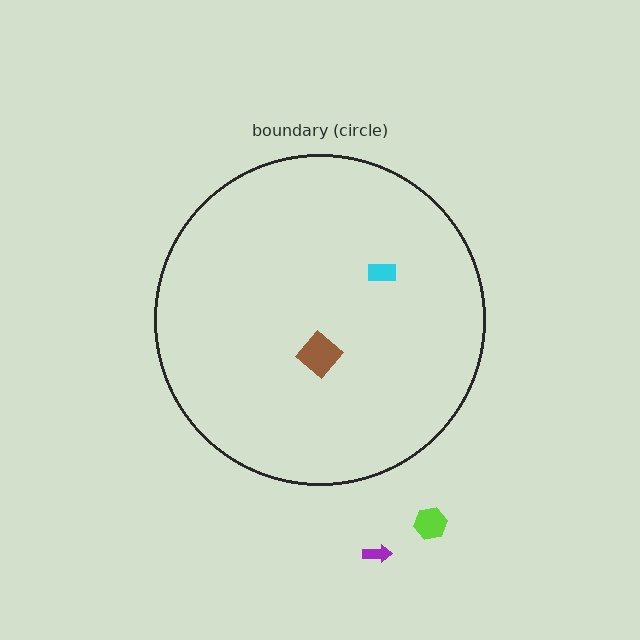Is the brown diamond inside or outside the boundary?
Inside.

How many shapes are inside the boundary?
2 inside, 2 outside.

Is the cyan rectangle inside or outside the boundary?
Inside.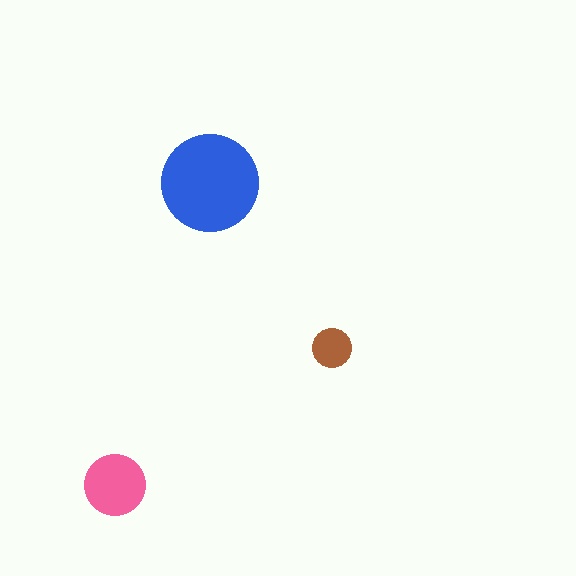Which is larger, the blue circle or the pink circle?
The blue one.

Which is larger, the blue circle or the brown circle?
The blue one.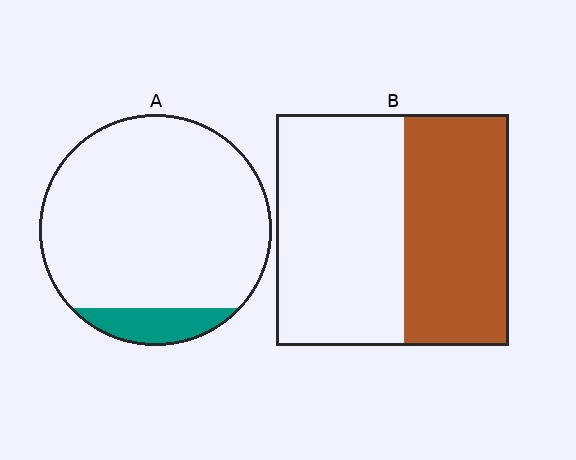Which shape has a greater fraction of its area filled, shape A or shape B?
Shape B.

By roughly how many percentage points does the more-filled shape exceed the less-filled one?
By roughly 35 percentage points (B over A).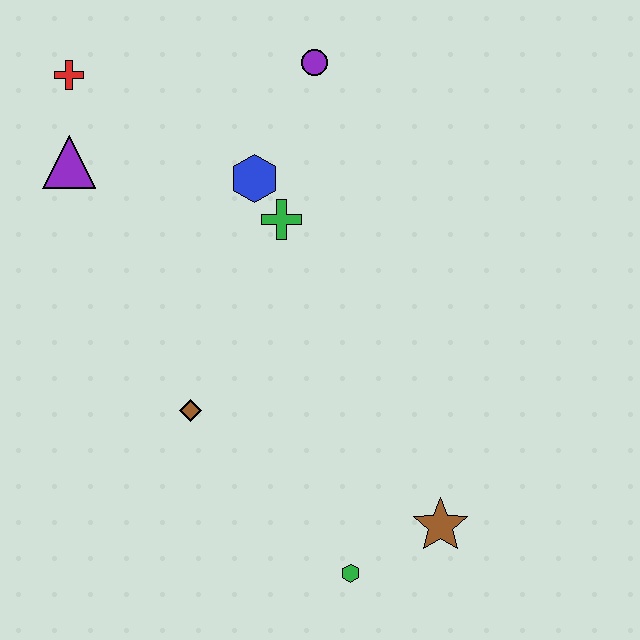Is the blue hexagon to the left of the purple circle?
Yes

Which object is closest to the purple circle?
The blue hexagon is closest to the purple circle.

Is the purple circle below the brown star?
No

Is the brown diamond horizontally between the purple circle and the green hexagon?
No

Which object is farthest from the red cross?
The brown star is farthest from the red cross.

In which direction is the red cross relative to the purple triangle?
The red cross is above the purple triangle.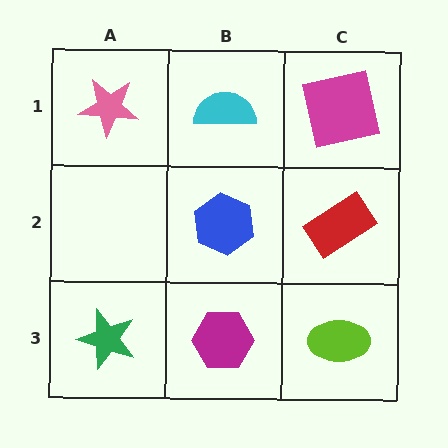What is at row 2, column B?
A blue hexagon.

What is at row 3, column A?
A green star.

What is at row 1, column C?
A magenta square.